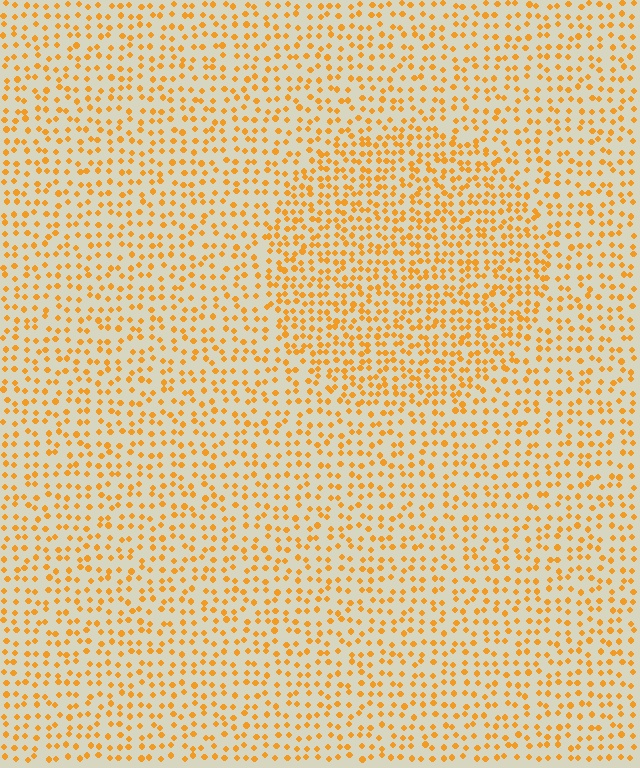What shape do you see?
I see a circle.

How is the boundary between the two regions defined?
The boundary is defined by a change in element density (approximately 1.6x ratio). All elements are the same color, size, and shape.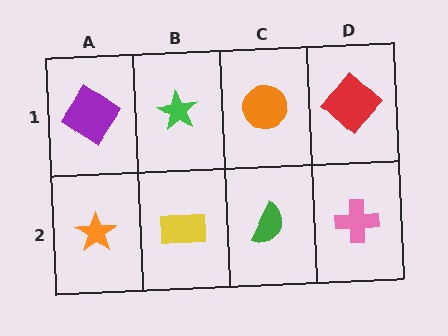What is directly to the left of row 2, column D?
A green semicircle.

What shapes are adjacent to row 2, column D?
A red diamond (row 1, column D), a green semicircle (row 2, column C).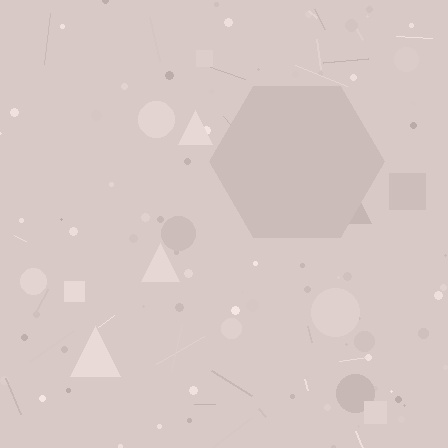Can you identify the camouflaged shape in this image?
The camouflaged shape is a hexagon.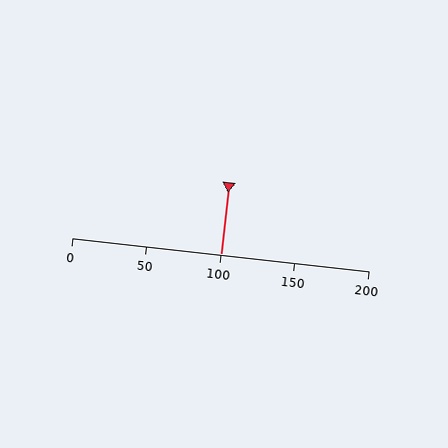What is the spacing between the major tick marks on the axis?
The major ticks are spaced 50 apart.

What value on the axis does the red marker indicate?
The marker indicates approximately 100.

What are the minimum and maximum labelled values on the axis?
The axis runs from 0 to 200.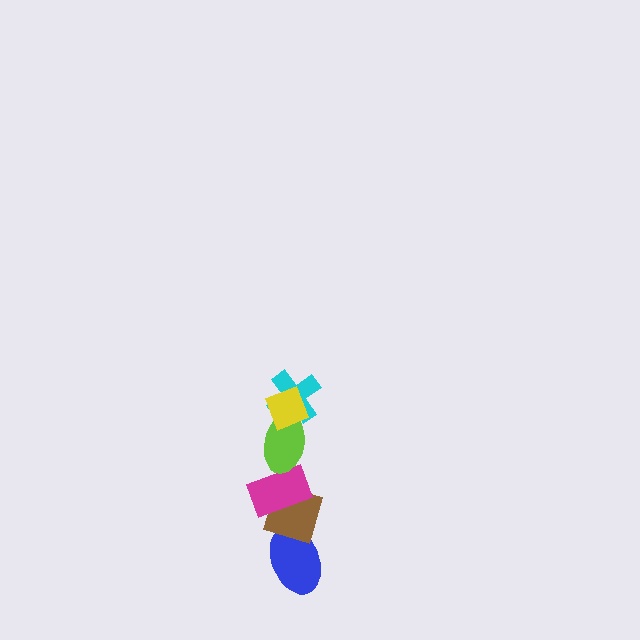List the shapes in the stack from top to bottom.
From top to bottom: the yellow diamond, the cyan cross, the lime ellipse, the magenta rectangle, the brown diamond, the blue ellipse.